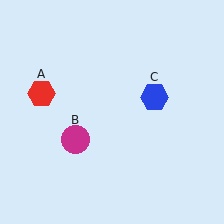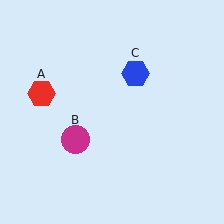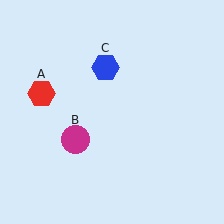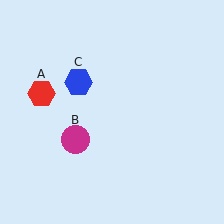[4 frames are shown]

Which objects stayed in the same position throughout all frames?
Red hexagon (object A) and magenta circle (object B) remained stationary.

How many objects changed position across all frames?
1 object changed position: blue hexagon (object C).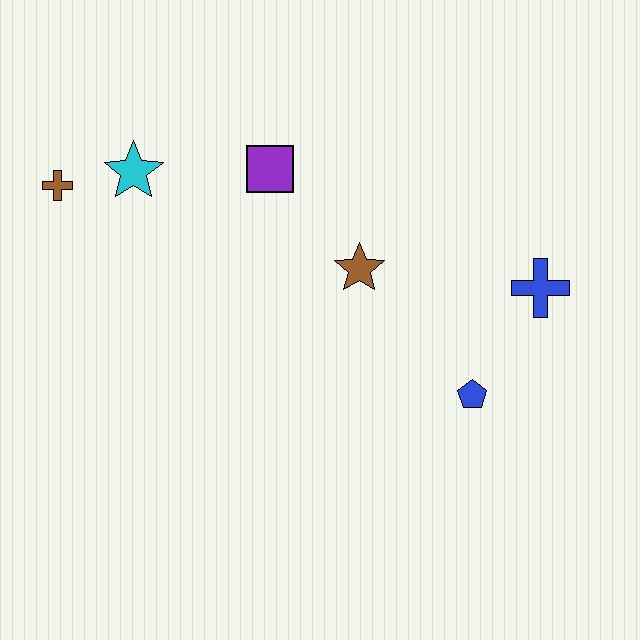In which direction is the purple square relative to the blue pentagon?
The purple square is above the blue pentagon.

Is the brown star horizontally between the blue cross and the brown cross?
Yes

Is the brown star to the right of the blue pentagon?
No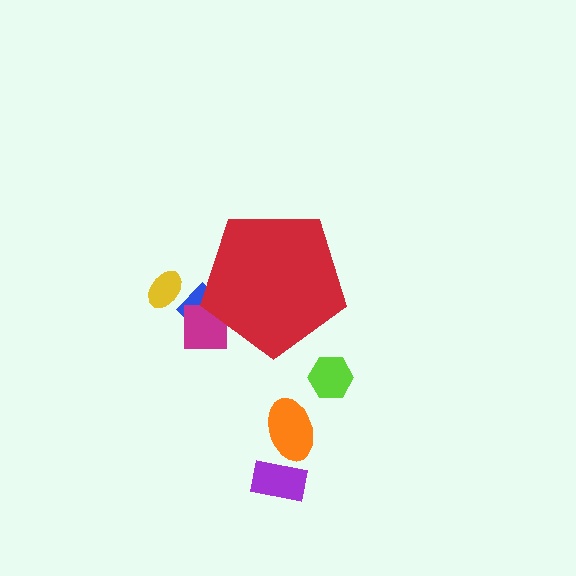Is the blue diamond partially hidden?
Yes, the blue diamond is partially hidden behind the red pentagon.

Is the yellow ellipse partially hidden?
No, the yellow ellipse is fully visible.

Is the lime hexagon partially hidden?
No, the lime hexagon is fully visible.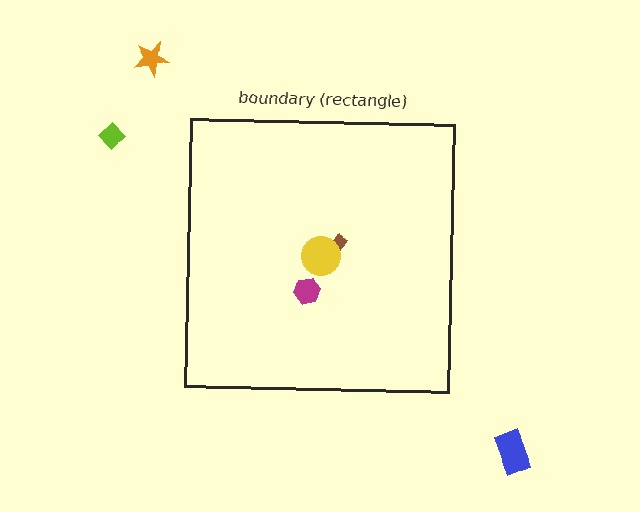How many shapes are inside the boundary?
3 inside, 3 outside.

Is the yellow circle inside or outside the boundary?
Inside.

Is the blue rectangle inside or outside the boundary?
Outside.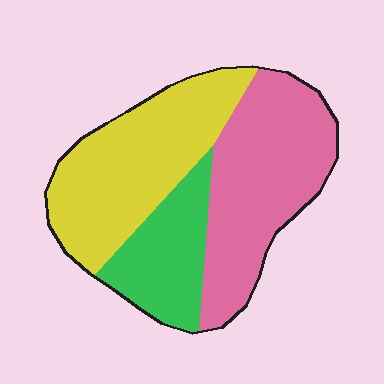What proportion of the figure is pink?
Pink takes up between a third and a half of the figure.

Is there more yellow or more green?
Yellow.